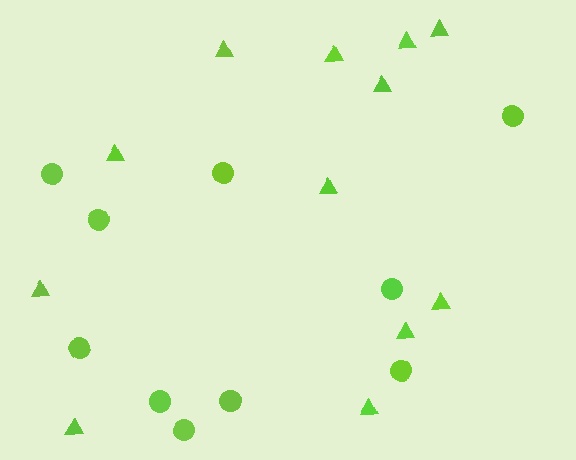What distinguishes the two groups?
There are 2 groups: one group of triangles (12) and one group of circles (10).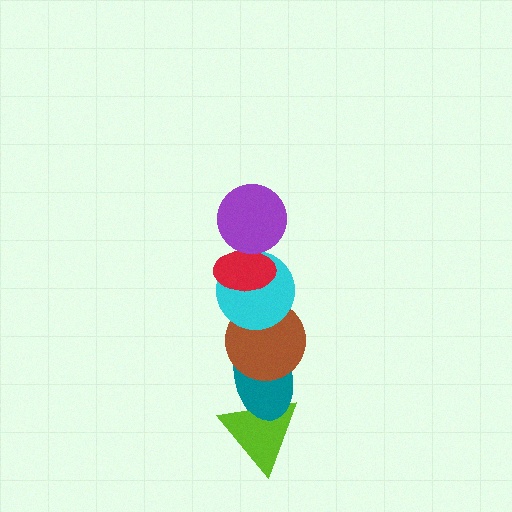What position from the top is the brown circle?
The brown circle is 4th from the top.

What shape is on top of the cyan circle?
The red ellipse is on top of the cyan circle.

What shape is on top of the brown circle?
The cyan circle is on top of the brown circle.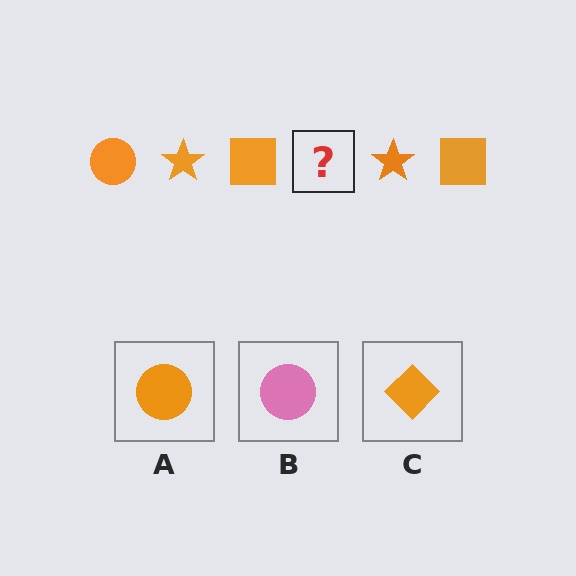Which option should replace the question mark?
Option A.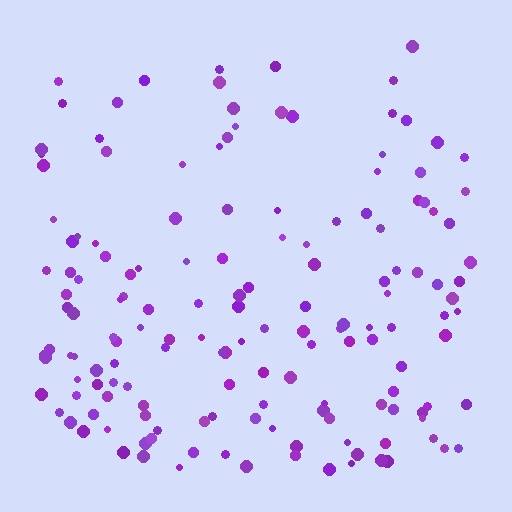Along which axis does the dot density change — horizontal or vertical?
Vertical.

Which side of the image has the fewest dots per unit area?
The top.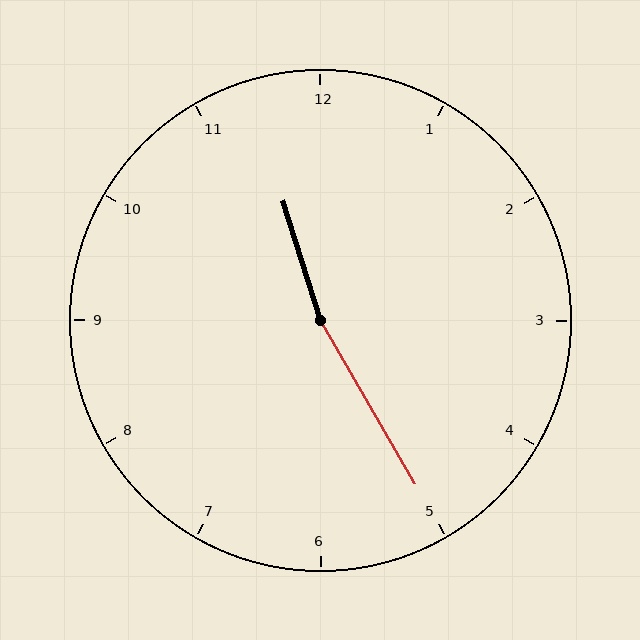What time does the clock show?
11:25.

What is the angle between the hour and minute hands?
Approximately 168 degrees.